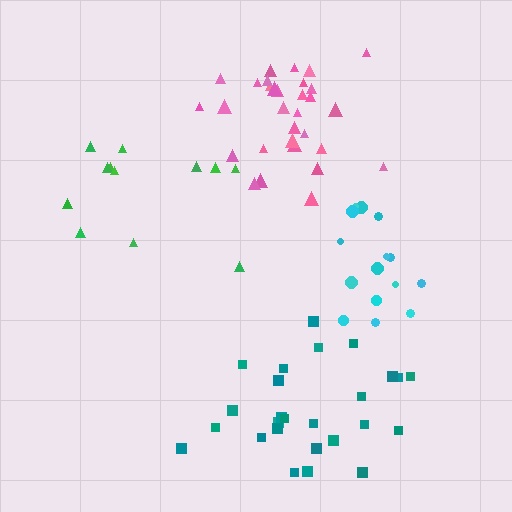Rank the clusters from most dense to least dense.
cyan, pink, teal, green.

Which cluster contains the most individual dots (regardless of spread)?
Pink (31).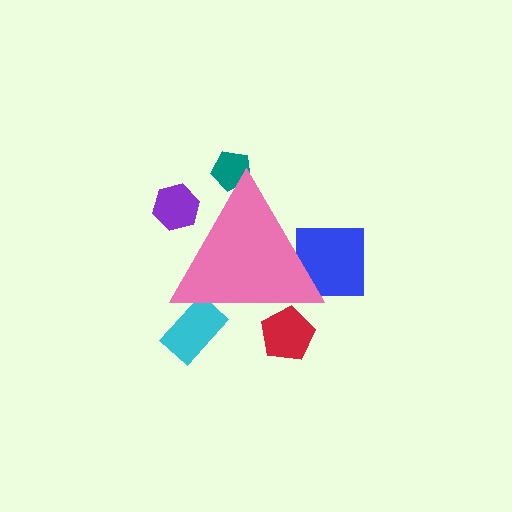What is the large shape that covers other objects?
A pink triangle.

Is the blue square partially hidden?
Yes, the blue square is partially hidden behind the pink triangle.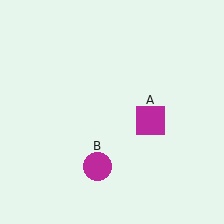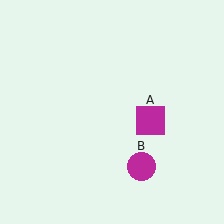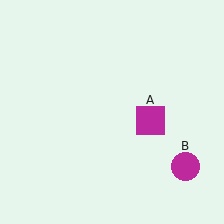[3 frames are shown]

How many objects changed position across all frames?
1 object changed position: magenta circle (object B).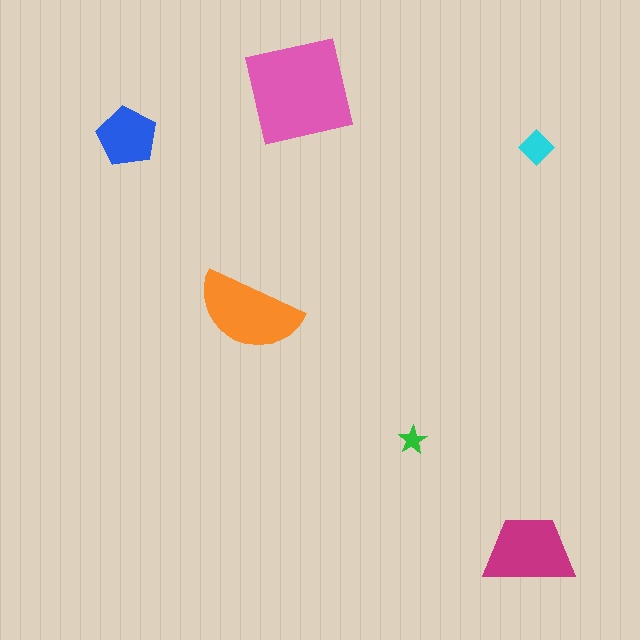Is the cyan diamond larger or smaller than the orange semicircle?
Smaller.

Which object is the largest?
The pink square.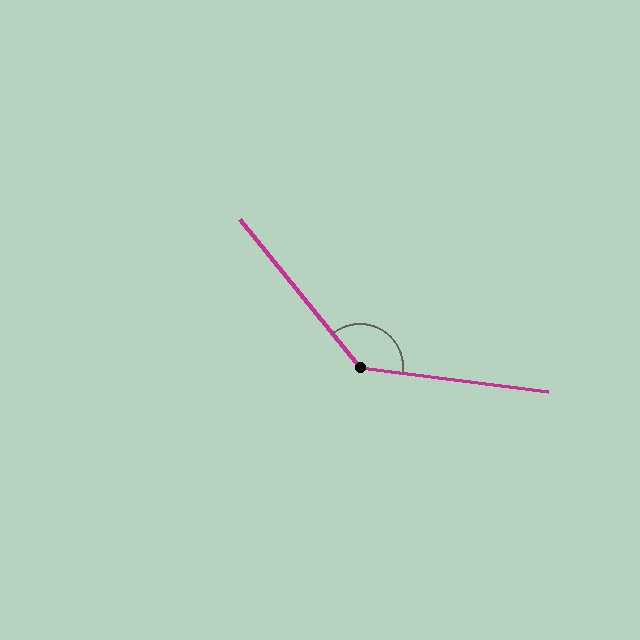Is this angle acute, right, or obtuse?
It is obtuse.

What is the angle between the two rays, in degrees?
Approximately 136 degrees.